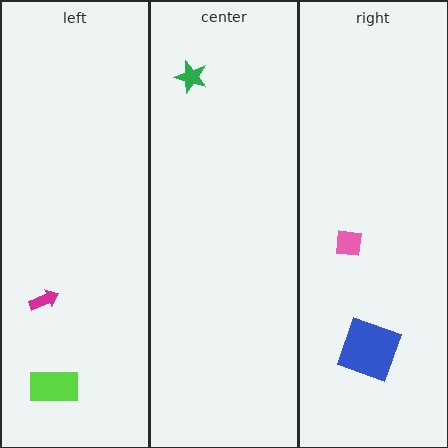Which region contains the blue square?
The right region.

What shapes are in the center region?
The green star.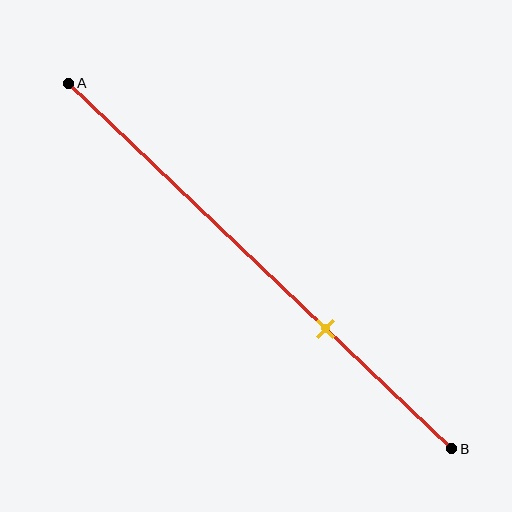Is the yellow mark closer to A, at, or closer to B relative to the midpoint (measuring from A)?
The yellow mark is closer to point B than the midpoint of segment AB.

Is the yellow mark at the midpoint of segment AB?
No, the mark is at about 65% from A, not at the 50% midpoint.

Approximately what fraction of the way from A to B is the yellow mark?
The yellow mark is approximately 65% of the way from A to B.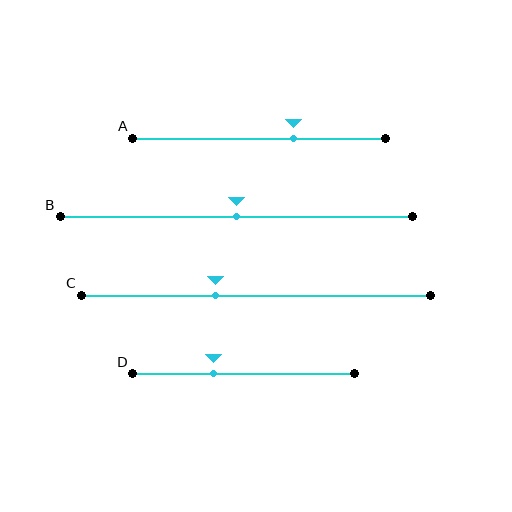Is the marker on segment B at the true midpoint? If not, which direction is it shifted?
Yes, the marker on segment B is at the true midpoint.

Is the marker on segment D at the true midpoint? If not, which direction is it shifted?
No, the marker on segment D is shifted to the left by about 14% of the segment length.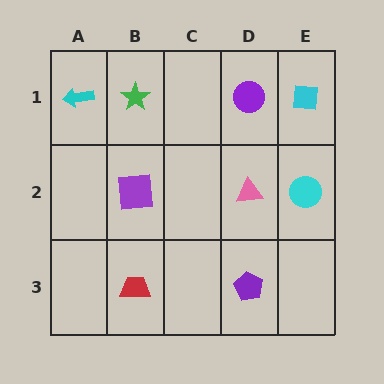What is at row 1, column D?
A purple circle.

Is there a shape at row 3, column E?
No, that cell is empty.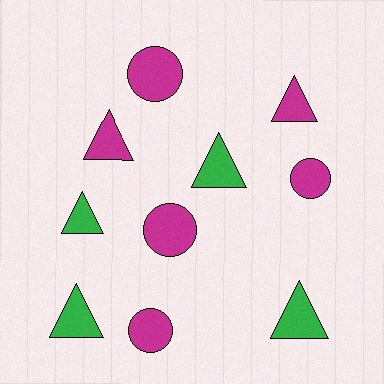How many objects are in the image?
There are 10 objects.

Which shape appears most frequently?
Triangle, with 6 objects.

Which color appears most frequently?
Magenta, with 6 objects.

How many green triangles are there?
There are 4 green triangles.